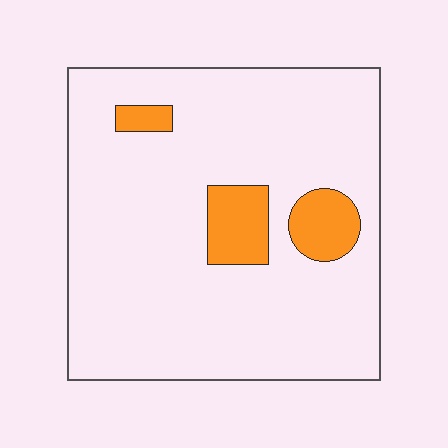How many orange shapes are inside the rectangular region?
3.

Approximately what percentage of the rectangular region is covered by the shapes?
Approximately 10%.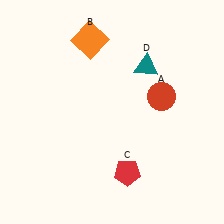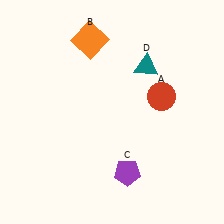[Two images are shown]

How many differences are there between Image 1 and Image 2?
There is 1 difference between the two images.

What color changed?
The pentagon (C) changed from red in Image 1 to purple in Image 2.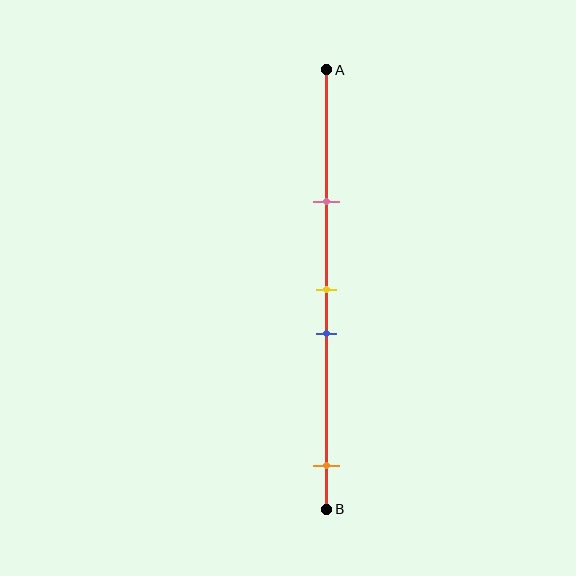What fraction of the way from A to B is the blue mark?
The blue mark is approximately 60% (0.6) of the way from A to B.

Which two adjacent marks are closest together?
The yellow and blue marks are the closest adjacent pair.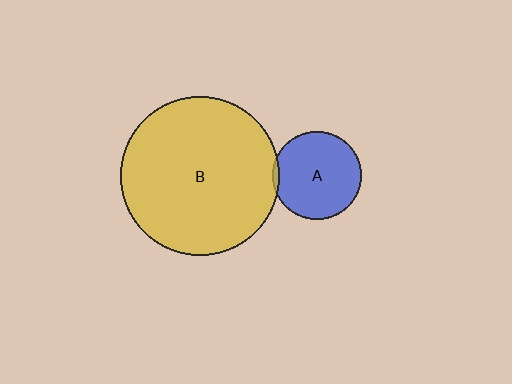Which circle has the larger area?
Circle B (yellow).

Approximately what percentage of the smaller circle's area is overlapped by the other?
Approximately 5%.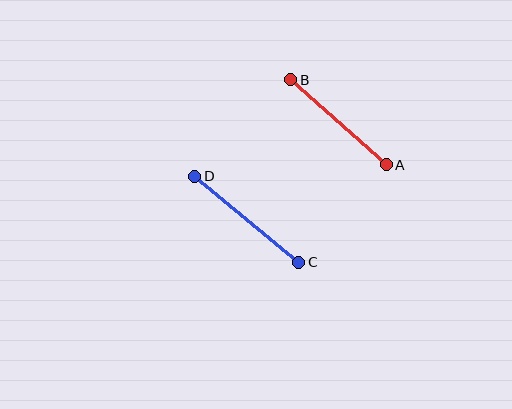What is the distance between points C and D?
The distance is approximately 135 pixels.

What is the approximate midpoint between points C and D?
The midpoint is at approximately (247, 219) pixels.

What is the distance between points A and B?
The distance is approximately 128 pixels.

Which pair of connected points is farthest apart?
Points C and D are farthest apart.